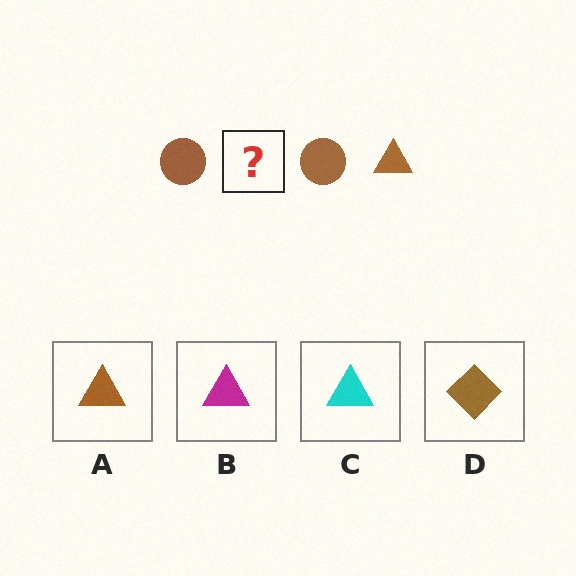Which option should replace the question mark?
Option A.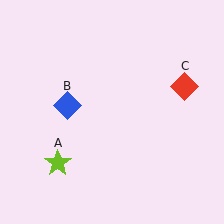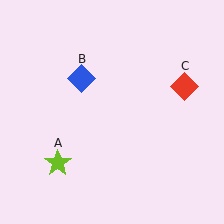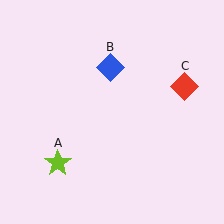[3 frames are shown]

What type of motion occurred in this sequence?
The blue diamond (object B) rotated clockwise around the center of the scene.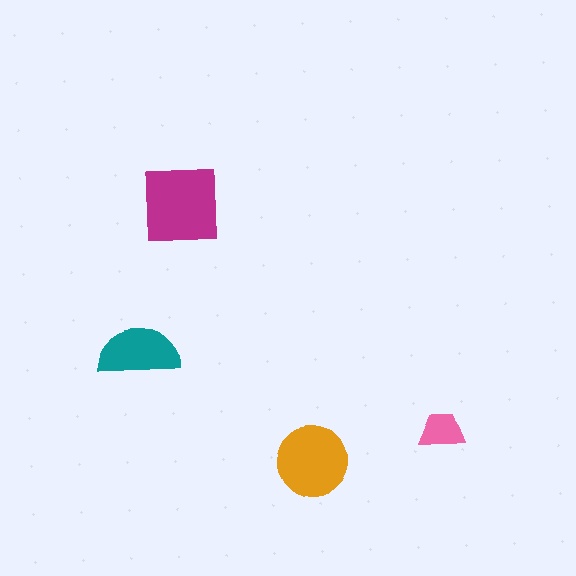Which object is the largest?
The magenta square.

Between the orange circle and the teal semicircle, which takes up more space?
The orange circle.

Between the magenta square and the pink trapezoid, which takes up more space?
The magenta square.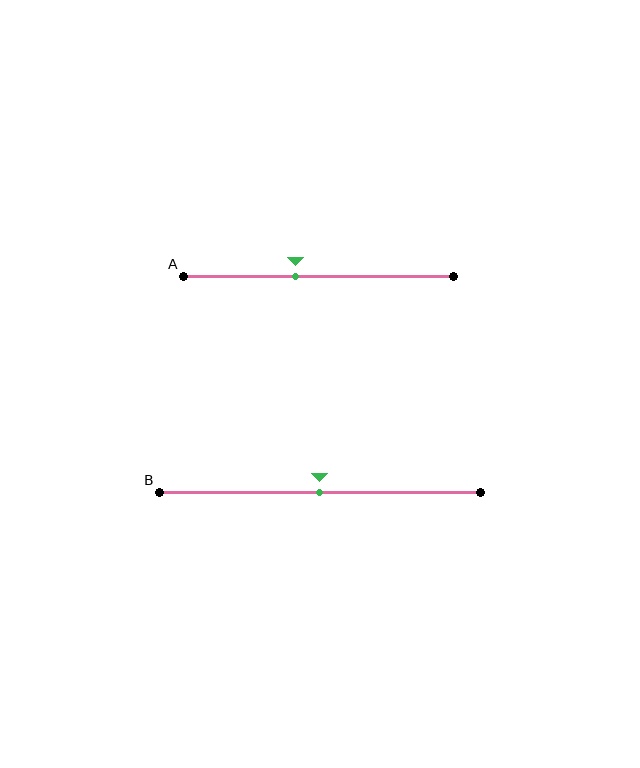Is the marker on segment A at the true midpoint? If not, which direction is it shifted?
No, the marker on segment A is shifted to the left by about 9% of the segment length.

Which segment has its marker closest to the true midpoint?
Segment B has its marker closest to the true midpoint.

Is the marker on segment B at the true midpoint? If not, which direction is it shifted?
Yes, the marker on segment B is at the true midpoint.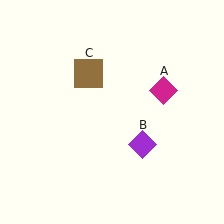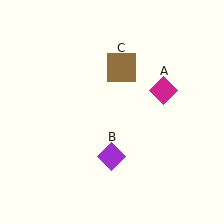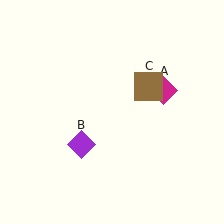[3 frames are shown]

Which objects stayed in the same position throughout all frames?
Magenta diamond (object A) remained stationary.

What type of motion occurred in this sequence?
The purple diamond (object B), brown square (object C) rotated clockwise around the center of the scene.